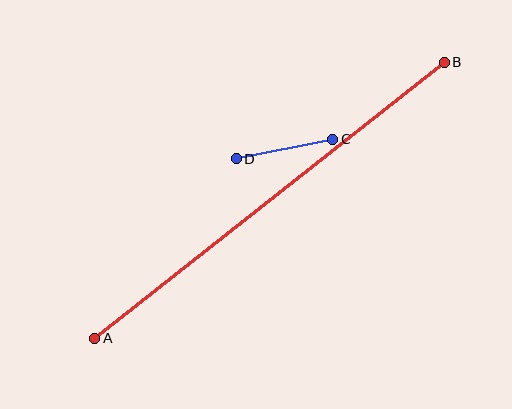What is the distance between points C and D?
The distance is approximately 98 pixels.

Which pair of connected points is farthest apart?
Points A and B are farthest apart.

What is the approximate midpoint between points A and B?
The midpoint is at approximately (270, 200) pixels.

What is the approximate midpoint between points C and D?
The midpoint is at approximately (285, 149) pixels.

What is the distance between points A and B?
The distance is approximately 445 pixels.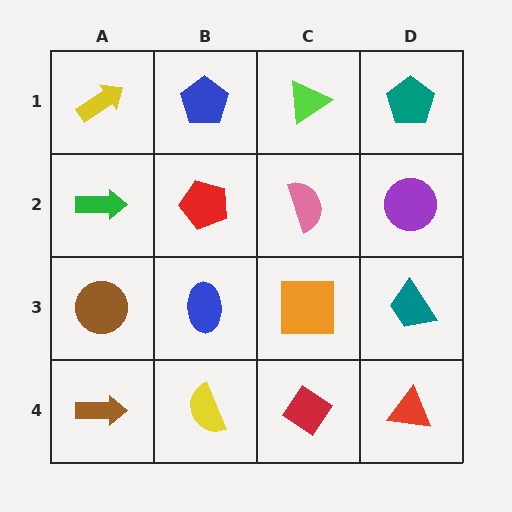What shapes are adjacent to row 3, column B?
A red pentagon (row 2, column B), a yellow semicircle (row 4, column B), a brown circle (row 3, column A), an orange square (row 3, column C).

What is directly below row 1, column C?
A pink semicircle.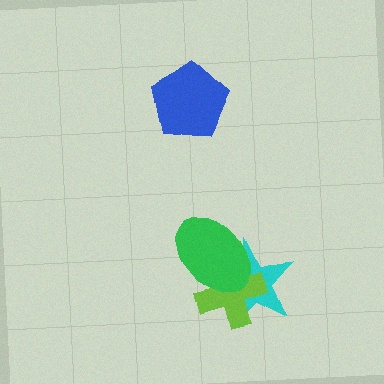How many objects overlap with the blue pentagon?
0 objects overlap with the blue pentagon.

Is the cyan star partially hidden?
Yes, it is partially covered by another shape.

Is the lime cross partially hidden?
Yes, it is partially covered by another shape.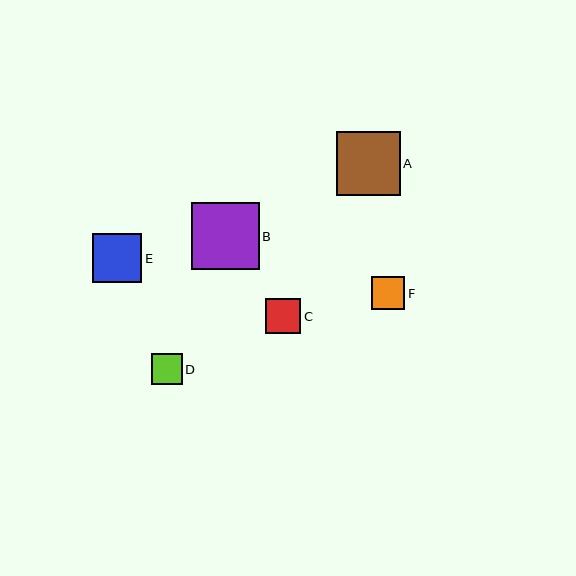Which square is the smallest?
Square D is the smallest with a size of approximately 31 pixels.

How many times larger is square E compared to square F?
Square E is approximately 1.4 times the size of square F.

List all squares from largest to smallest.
From largest to smallest: B, A, E, C, F, D.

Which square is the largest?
Square B is the largest with a size of approximately 68 pixels.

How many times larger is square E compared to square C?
Square E is approximately 1.4 times the size of square C.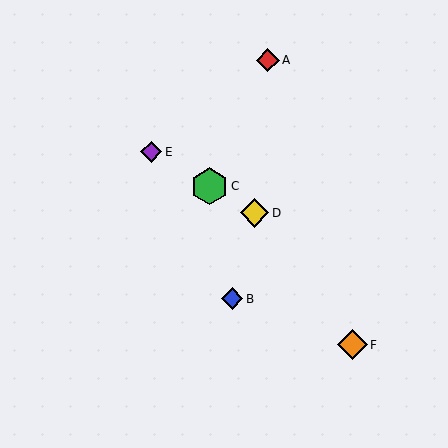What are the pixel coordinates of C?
Object C is at (210, 186).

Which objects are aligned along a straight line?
Objects C, D, E are aligned along a straight line.